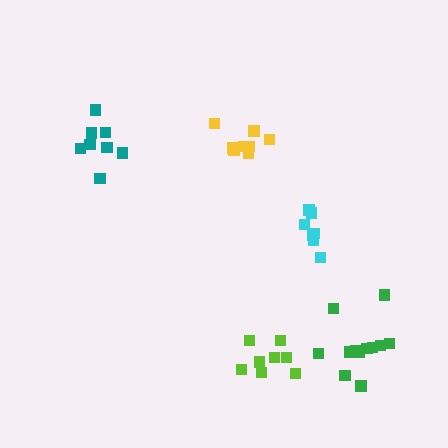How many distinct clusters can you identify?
There are 5 distinct clusters.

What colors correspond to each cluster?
The clusters are colored: teal, yellow, green, cyan, lime.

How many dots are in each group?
Group 1: 8 dots, Group 2: 8 dots, Group 3: 12 dots, Group 4: 7 dots, Group 5: 8 dots (43 total).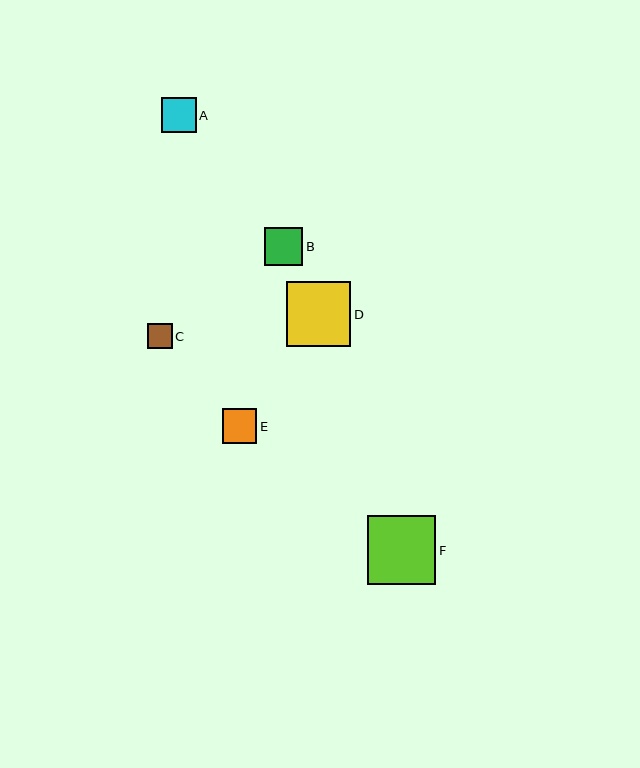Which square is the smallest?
Square C is the smallest with a size of approximately 25 pixels.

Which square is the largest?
Square F is the largest with a size of approximately 68 pixels.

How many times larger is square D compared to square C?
Square D is approximately 2.6 times the size of square C.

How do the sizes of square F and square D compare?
Square F and square D are approximately the same size.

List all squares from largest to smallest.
From largest to smallest: F, D, B, A, E, C.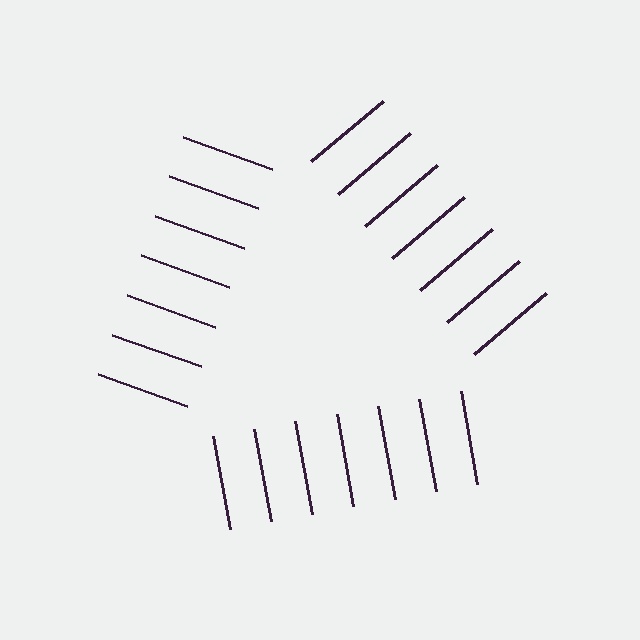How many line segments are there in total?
21 — 7 along each of the 3 edges.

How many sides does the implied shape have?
3 sides — the line-ends trace a triangle.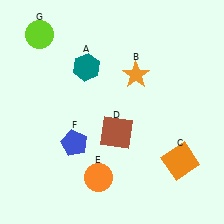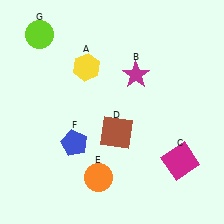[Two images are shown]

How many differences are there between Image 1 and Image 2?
There are 3 differences between the two images.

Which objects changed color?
A changed from teal to yellow. B changed from orange to magenta. C changed from orange to magenta.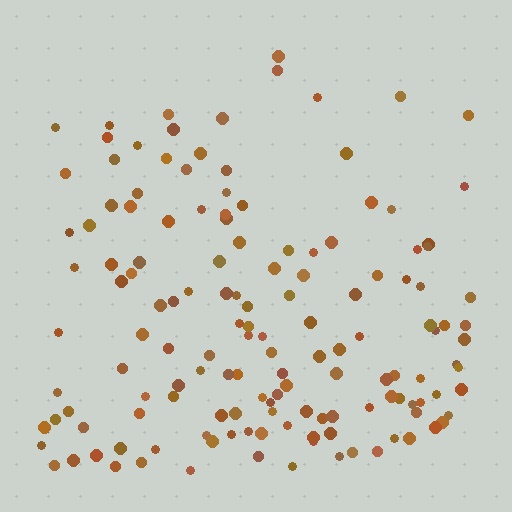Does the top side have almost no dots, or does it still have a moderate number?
Still a moderate number, just noticeably fewer than the bottom.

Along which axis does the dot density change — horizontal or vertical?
Vertical.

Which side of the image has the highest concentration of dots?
The bottom.